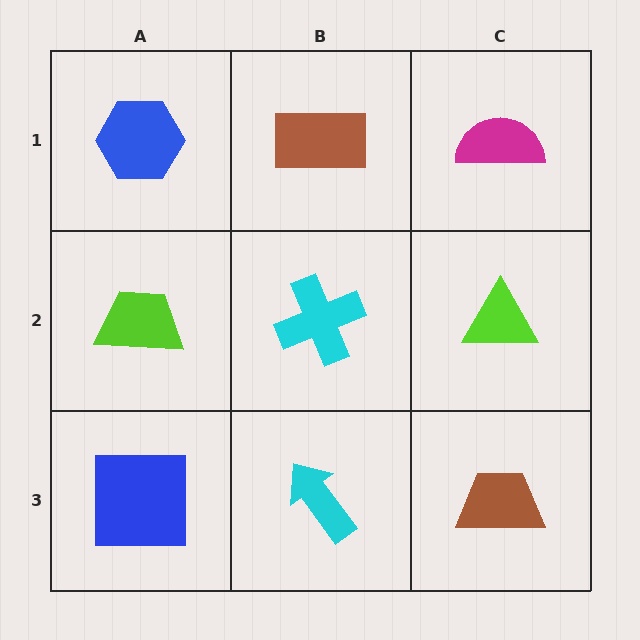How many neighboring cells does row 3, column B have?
3.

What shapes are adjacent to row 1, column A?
A lime trapezoid (row 2, column A), a brown rectangle (row 1, column B).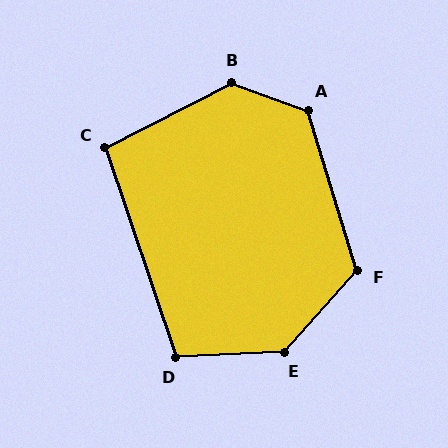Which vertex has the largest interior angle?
E, at approximately 135 degrees.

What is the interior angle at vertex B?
Approximately 133 degrees (obtuse).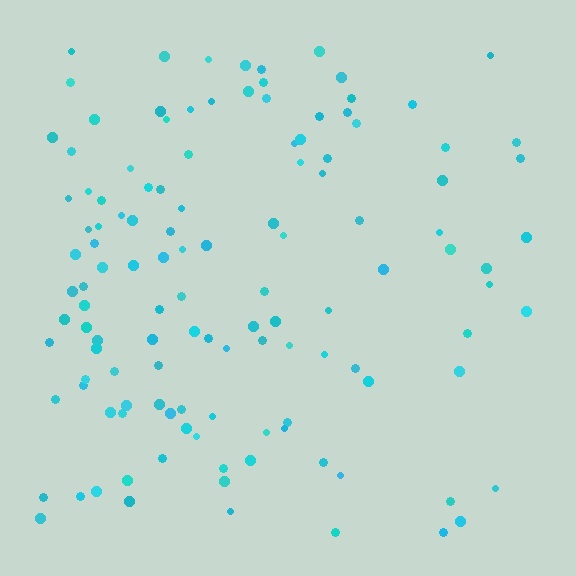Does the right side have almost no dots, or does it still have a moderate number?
Still a moderate number, just noticeably fewer than the left.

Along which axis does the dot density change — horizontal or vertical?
Horizontal.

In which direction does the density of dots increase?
From right to left, with the left side densest.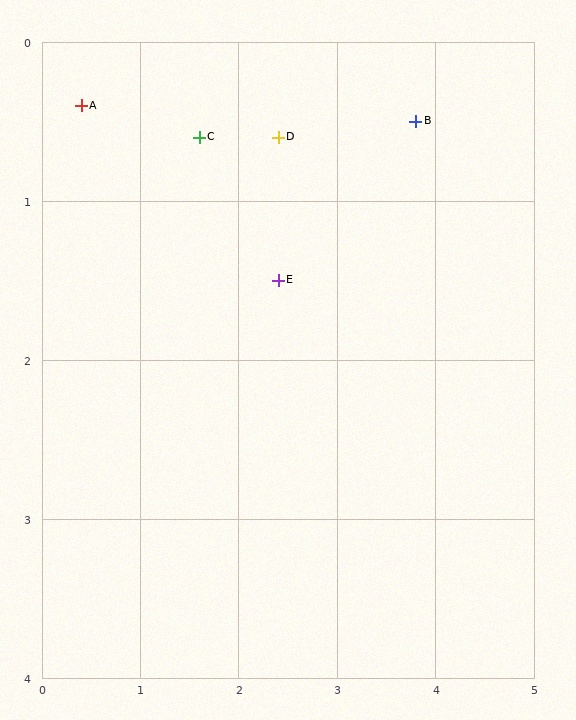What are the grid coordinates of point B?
Point B is at approximately (3.8, 0.5).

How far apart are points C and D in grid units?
Points C and D are about 0.8 grid units apart.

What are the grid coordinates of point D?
Point D is at approximately (2.4, 0.6).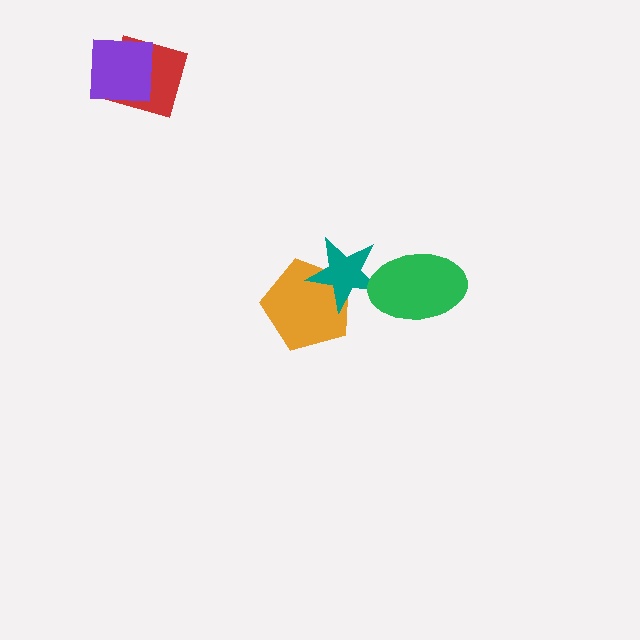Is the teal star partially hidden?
Yes, it is partially covered by another shape.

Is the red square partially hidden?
Yes, it is partially covered by another shape.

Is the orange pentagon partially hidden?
Yes, it is partially covered by another shape.